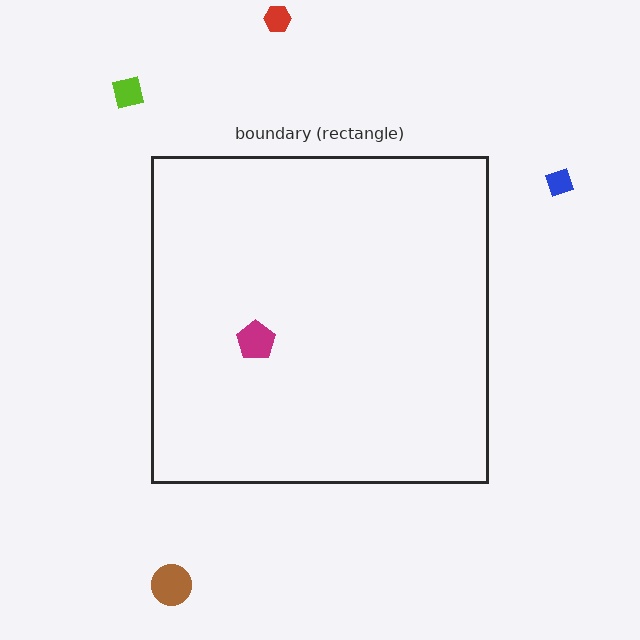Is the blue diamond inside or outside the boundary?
Outside.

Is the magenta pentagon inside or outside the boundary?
Inside.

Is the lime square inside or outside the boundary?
Outside.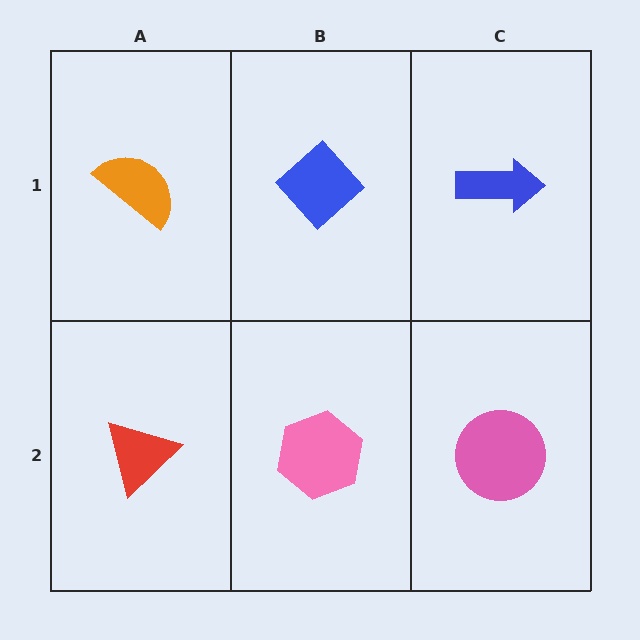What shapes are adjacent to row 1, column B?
A pink hexagon (row 2, column B), an orange semicircle (row 1, column A), a blue arrow (row 1, column C).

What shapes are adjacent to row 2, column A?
An orange semicircle (row 1, column A), a pink hexagon (row 2, column B).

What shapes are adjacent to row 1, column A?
A red triangle (row 2, column A), a blue diamond (row 1, column B).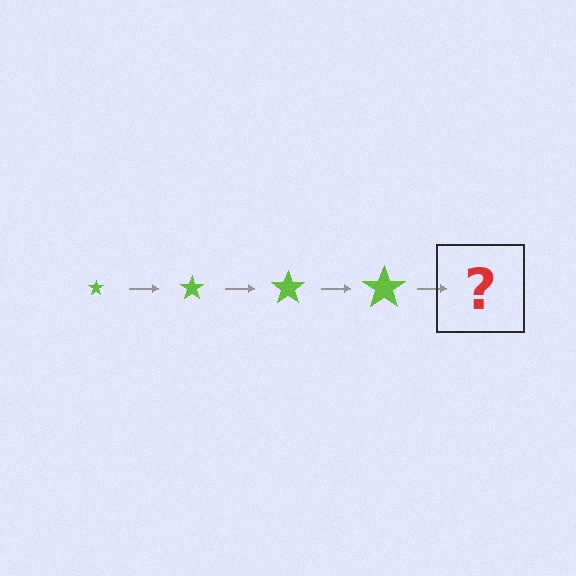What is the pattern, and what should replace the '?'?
The pattern is that the star gets progressively larger each step. The '?' should be a lime star, larger than the previous one.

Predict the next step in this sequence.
The next step is a lime star, larger than the previous one.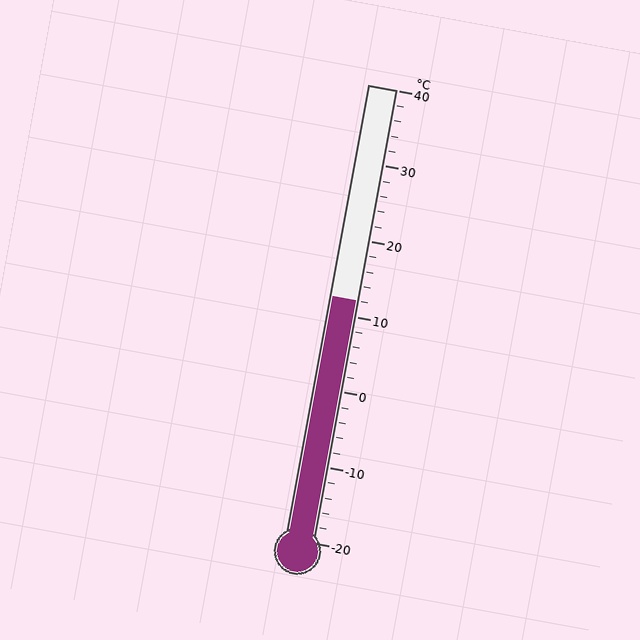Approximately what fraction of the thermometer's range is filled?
The thermometer is filled to approximately 55% of its range.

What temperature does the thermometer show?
The thermometer shows approximately 12°C.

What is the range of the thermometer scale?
The thermometer scale ranges from -20°C to 40°C.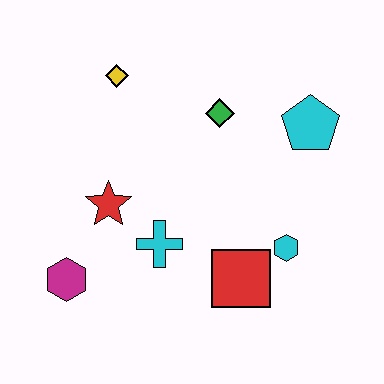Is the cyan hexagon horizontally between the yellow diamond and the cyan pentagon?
Yes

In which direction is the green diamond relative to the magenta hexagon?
The green diamond is above the magenta hexagon.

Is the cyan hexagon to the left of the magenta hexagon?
No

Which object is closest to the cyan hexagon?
The red square is closest to the cyan hexagon.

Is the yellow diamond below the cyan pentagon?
No